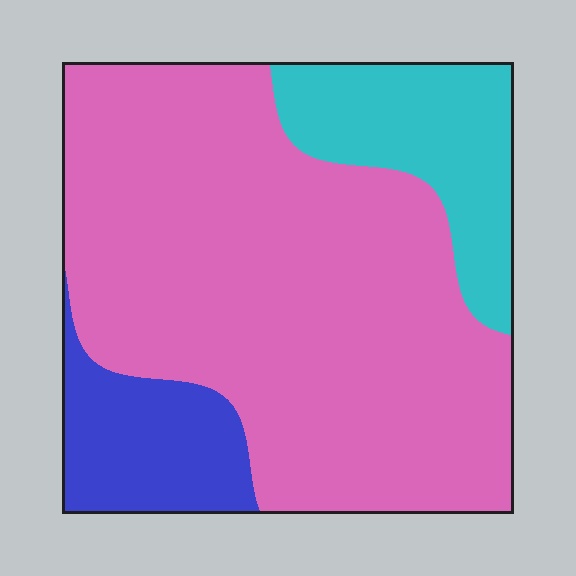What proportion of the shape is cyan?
Cyan covers around 15% of the shape.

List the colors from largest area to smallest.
From largest to smallest: pink, cyan, blue.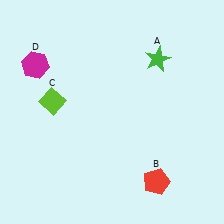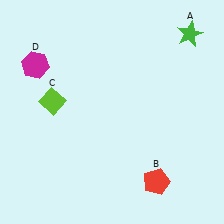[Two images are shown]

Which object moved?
The green star (A) moved right.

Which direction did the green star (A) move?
The green star (A) moved right.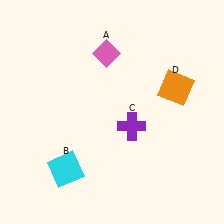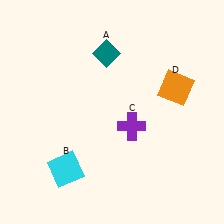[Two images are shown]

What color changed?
The diamond (A) changed from pink in Image 1 to teal in Image 2.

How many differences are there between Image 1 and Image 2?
There is 1 difference between the two images.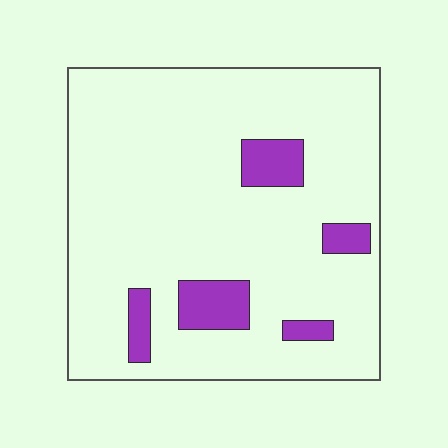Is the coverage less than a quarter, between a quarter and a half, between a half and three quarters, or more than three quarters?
Less than a quarter.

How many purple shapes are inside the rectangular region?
5.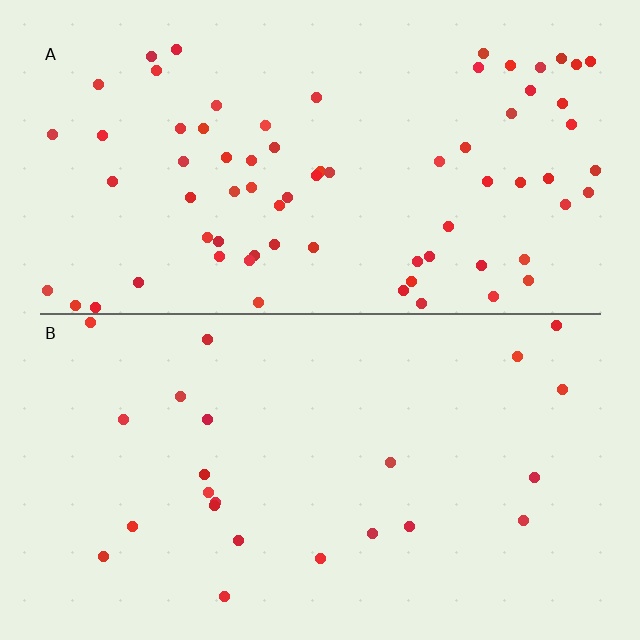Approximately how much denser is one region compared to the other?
Approximately 3.1× — region A over region B.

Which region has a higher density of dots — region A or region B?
A (the top).